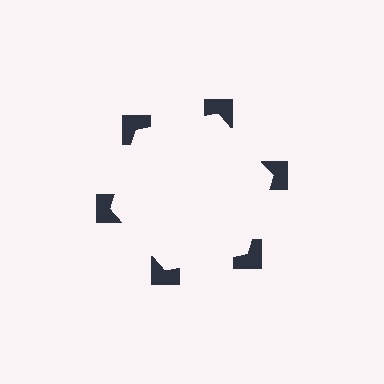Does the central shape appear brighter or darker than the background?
It typically appears slightly brighter than the background, even though no actual brightness change is drawn.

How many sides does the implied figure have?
6 sides.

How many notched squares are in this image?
There are 6 — one at each vertex of the illusory hexagon.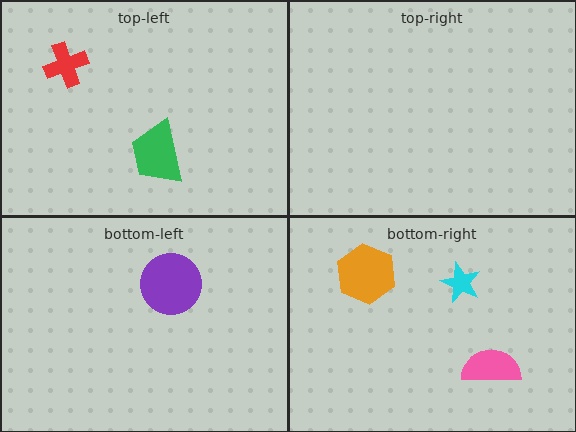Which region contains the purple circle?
The bottom-left region.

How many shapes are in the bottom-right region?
3.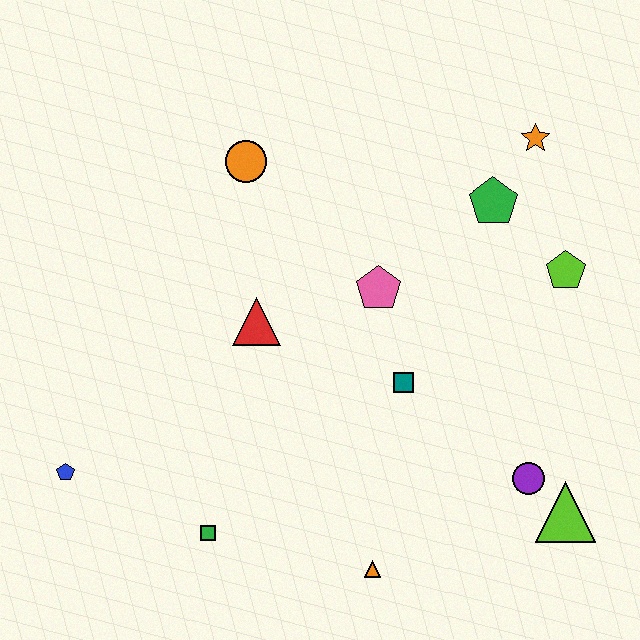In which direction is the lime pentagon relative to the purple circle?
The lime pentagon is above the purple circle.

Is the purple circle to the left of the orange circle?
No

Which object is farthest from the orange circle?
The lime triangle is farthest from the orange circle.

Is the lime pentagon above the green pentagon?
No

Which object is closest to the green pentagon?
The orange star is closest to the green pentagon.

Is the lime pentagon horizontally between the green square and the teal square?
No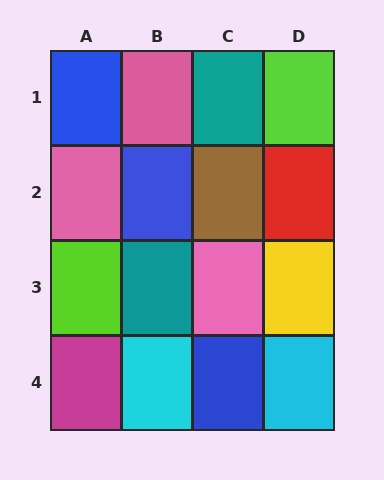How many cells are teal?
2 cells are teal.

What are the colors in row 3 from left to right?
Lime, teal, pink, yellow.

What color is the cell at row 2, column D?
Red.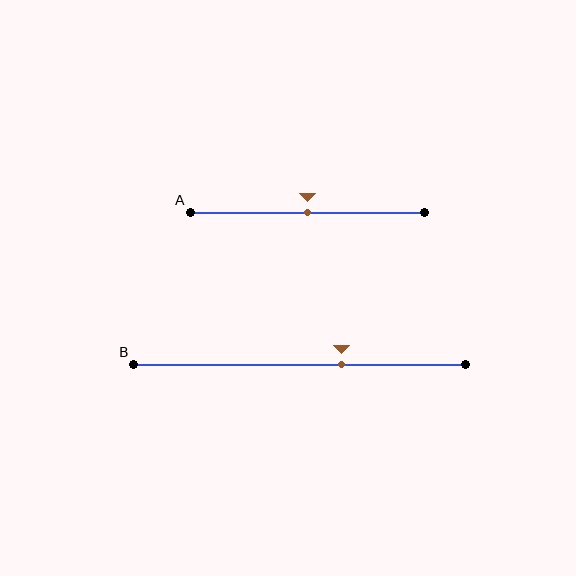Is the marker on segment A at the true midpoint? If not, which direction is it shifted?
Yes, the marker on segment A is at the true midpoint.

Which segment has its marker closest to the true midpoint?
Segment A has its marker closest to the true midpoint.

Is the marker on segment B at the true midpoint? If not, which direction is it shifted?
No, the marker on segment B is shifted to the right by about 13% of the segment length.